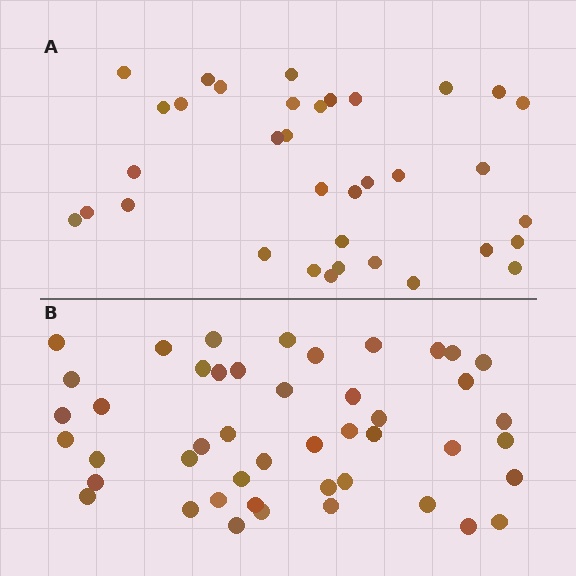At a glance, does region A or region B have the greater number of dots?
Region B (the bottom region) has more dots.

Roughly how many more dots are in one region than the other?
Region B has roughly 12 or so more dots than region A.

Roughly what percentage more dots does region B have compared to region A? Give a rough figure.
About 30% more.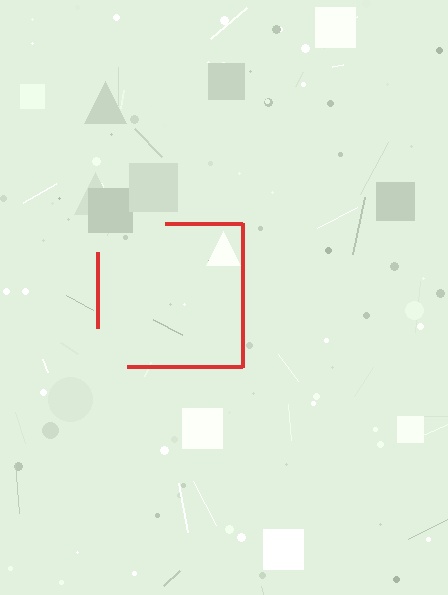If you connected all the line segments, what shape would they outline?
They would outline a square.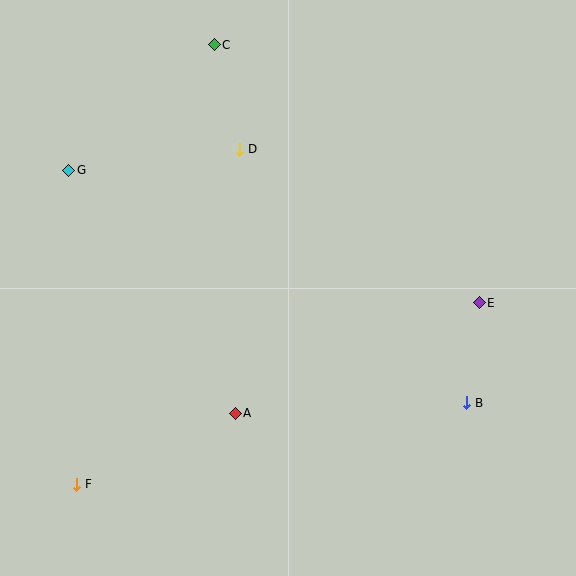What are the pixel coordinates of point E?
Point E is at (479, 303).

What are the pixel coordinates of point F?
Point F is at (77, 484).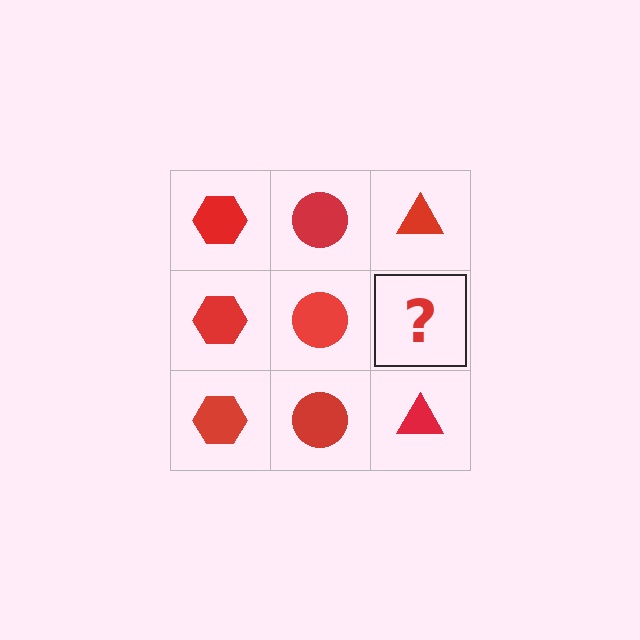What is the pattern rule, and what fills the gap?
The rule is that each column has a consistent shape. The gap should be filled with a red triangle.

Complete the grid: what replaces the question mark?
The question mark should be replaced with a red triangle.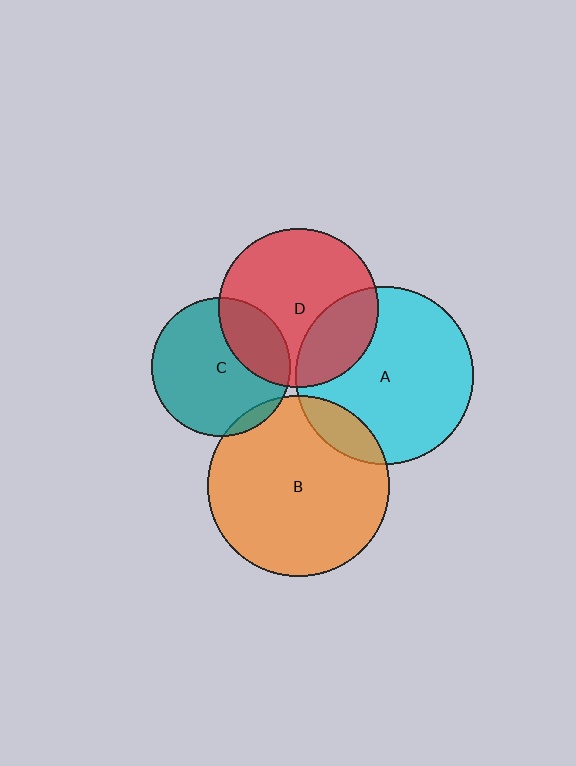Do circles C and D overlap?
Yes.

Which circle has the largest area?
Circle B (orange).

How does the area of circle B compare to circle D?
Approximately 1.3 times.